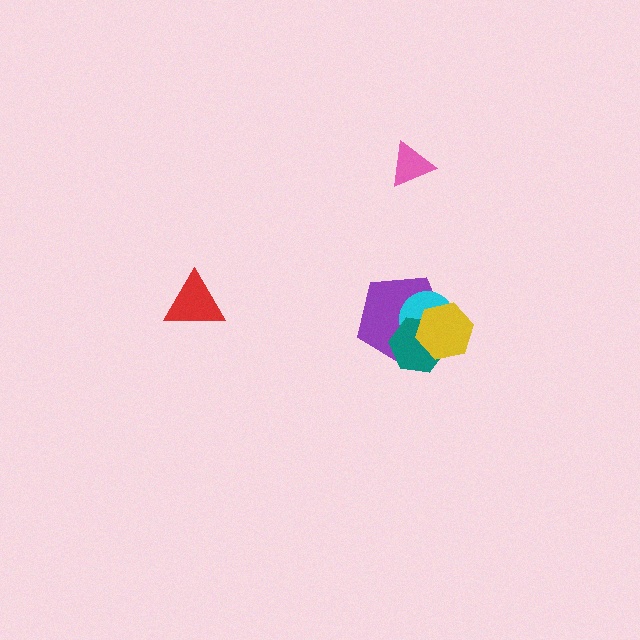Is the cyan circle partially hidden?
Yes, it is partially covered by another shape.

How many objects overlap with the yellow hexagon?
3 objects overlap with the yellow hexagon.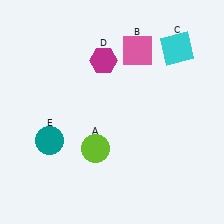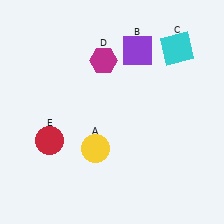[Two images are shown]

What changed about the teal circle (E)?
In Image 1, E is teal. In Image 2, it changed to red.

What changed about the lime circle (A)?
In Image 1, A is lime. In Image 2, it changed to yellow.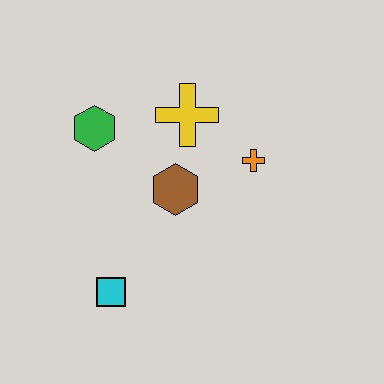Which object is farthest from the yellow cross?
The cyan square is farthest from the yellow cross.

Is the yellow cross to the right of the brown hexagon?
Yes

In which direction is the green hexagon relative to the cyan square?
The green hexagon is above the cyan square.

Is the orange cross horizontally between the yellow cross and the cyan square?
No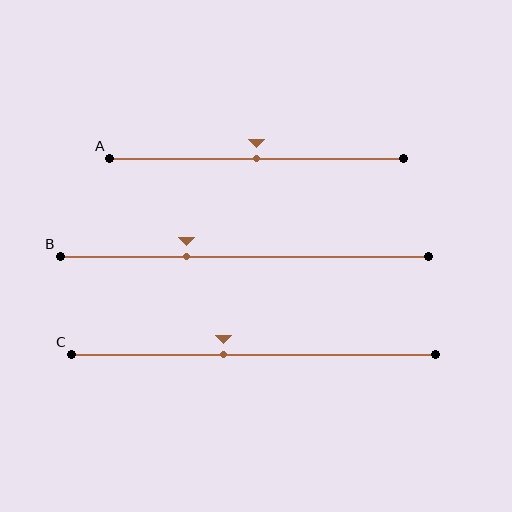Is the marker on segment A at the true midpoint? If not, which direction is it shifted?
Yes, the marker on segment A is at the true midpoint.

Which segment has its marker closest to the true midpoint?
Segment A has its marker closest to the true midpoint.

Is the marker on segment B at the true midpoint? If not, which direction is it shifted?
No, the marker on segment B is shifted to the left by about 16% of the segment length.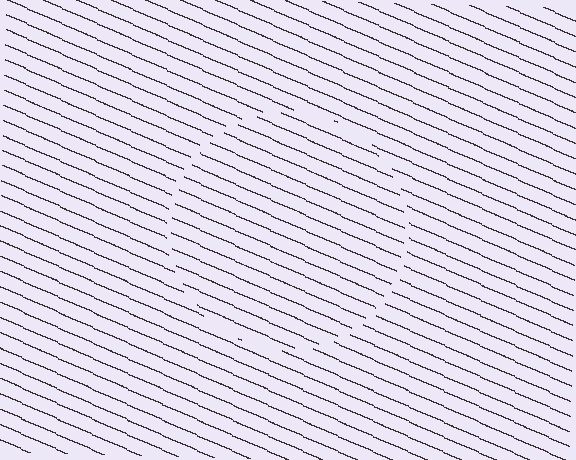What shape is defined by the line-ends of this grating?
An illusory circle. The interior of the shape contains the same grating, shifted by half a period — the contour is defined by the phase discontinuity where line-ends from the inner and outer gratings abut.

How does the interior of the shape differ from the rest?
The interior of the shape contains the same grating, shifted by half a period — the contour is defined by the phase discontinuity where line-ends from the inner and outer gratings abut.